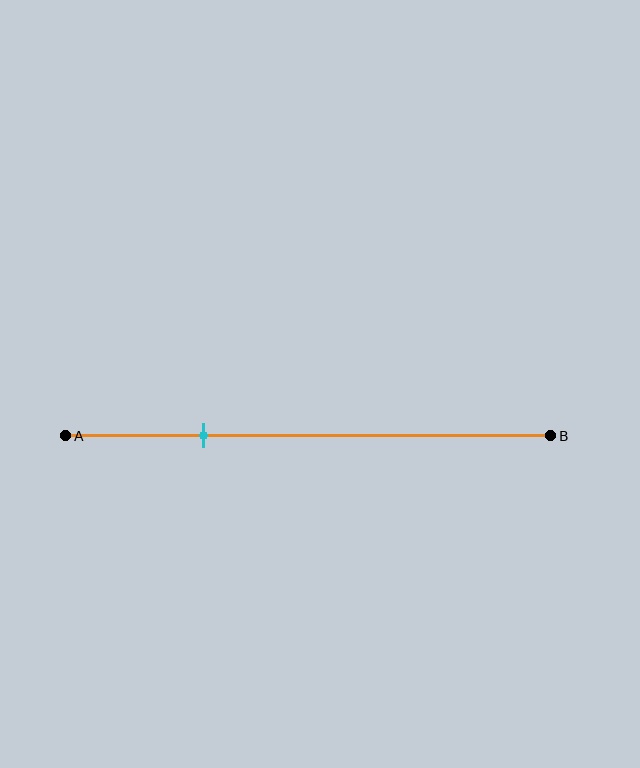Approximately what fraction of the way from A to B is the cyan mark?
The cyan mark is approximately 30% of the way from A to B.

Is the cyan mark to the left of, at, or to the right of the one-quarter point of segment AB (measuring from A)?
The cyan mark is to the right of the one-quarter point of segment AB.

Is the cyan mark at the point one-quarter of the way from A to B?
No, the mark is at about 30% from A, not at the 25% one-quarter point.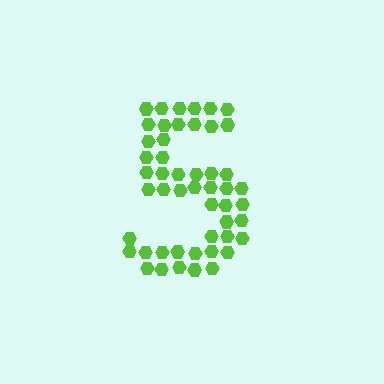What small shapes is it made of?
It is made of small hexagons.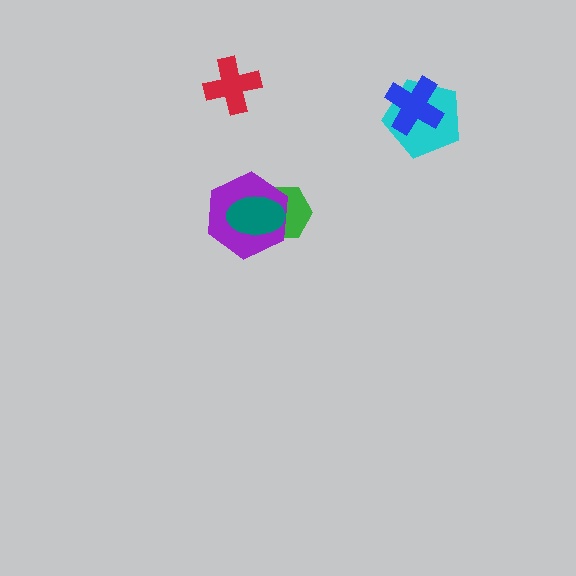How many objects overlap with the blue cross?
1 object overlaps with the blue cross.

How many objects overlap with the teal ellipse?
2 objects overlap with the teal ellipse.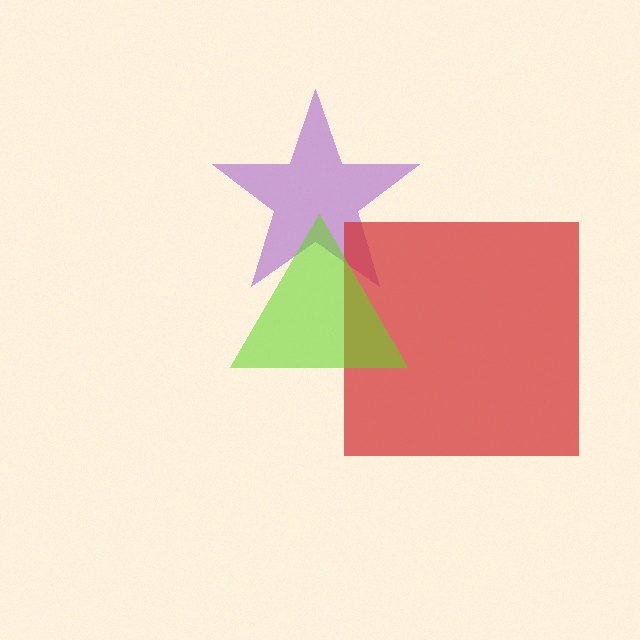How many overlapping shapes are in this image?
There are 3 overlapping shapes in the image.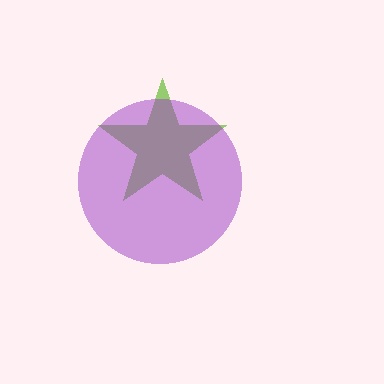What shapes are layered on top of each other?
The layered shapes are: a lime star, a purple circle.